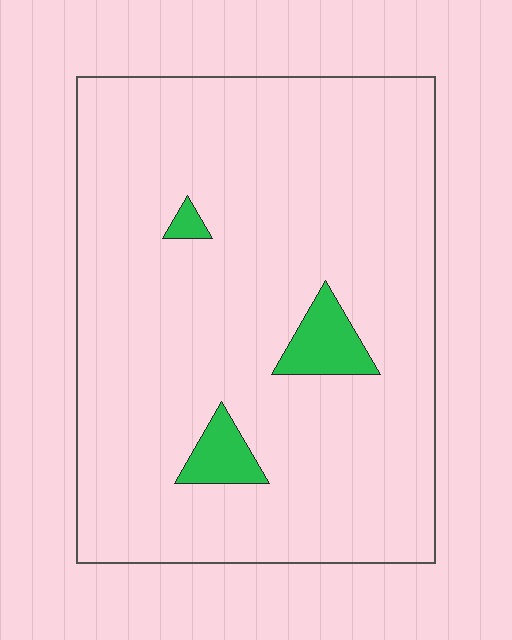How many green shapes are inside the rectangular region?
3.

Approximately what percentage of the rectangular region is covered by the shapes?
Approximately 5%.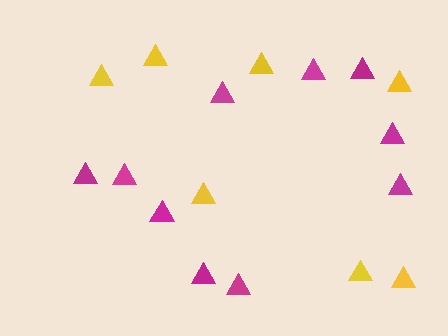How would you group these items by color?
There are 2 groups: one group of yellow triangles (7) and one group of magenta triangles (10).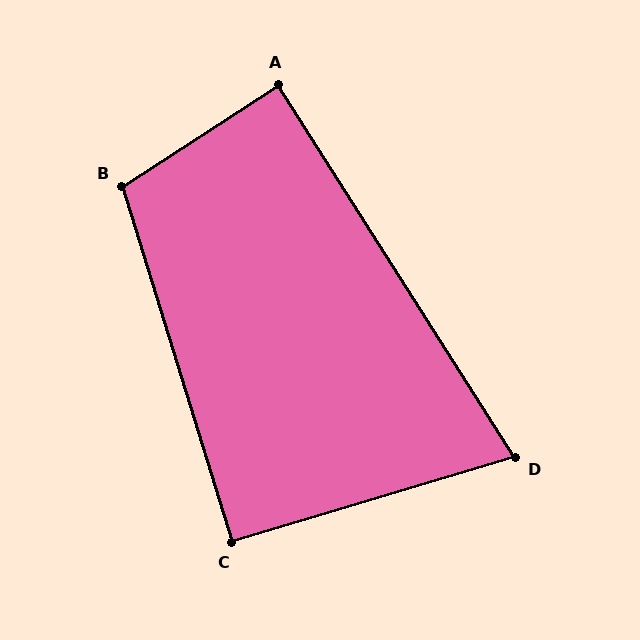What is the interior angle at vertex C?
Approximately 91 degrees (approximately right).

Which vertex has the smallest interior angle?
D, at approximately 74 degrees.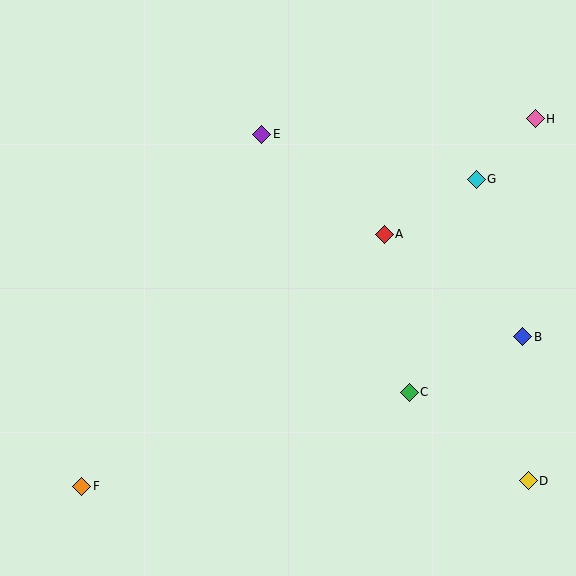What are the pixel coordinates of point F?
Point F is at (82, 486).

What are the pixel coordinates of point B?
Point B is at (523, 337).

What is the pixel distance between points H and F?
The distance between H and F is 584 pixels.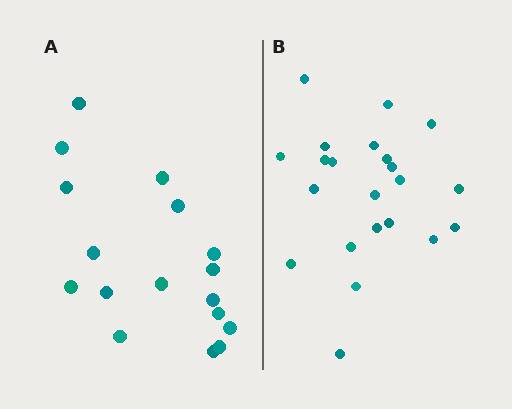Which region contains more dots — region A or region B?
Region B (the right region) has more dots.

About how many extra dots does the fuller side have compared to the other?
Region B has about 5 more dots than region A.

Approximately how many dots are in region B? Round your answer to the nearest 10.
About 20 dots. (The exact count is 22, which rounds to 20.)